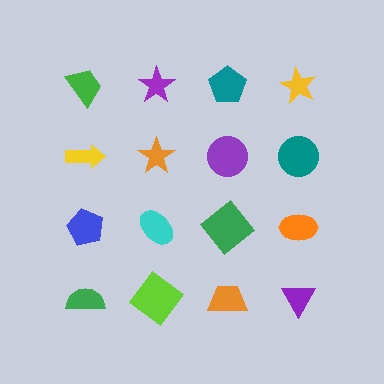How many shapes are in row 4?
4 shapes.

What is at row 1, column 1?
A green trapezoid.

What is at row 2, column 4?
A teal circle.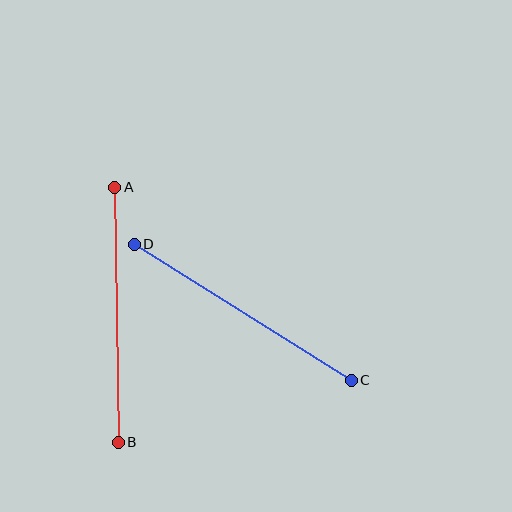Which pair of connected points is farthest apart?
Points C and D are farthest apart.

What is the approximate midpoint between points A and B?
The midpoint is at approximately (116, 315) pixels.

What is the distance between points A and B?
The distance is approximately 255 pixels.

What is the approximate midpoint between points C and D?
The midpoint is at approximately (243, 312) pixels.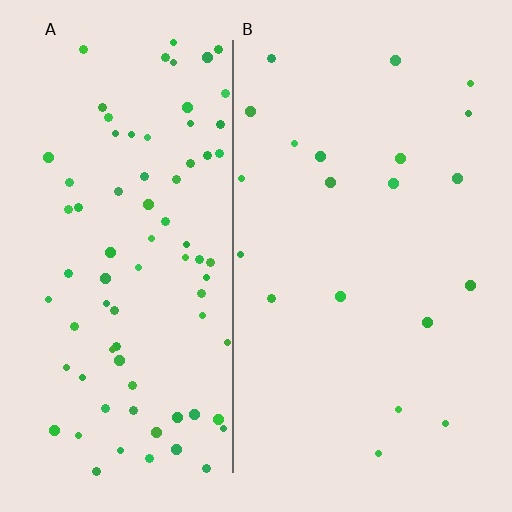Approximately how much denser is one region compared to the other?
Approximately 4.0× — region A over region B.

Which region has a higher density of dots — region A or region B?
A (the left).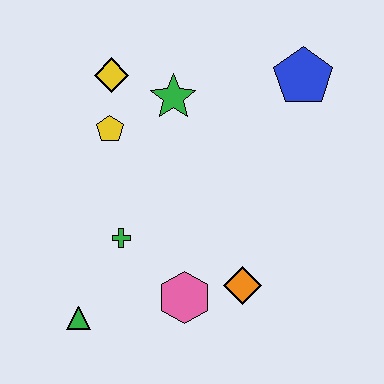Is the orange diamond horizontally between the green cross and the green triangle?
No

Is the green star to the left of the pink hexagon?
Yes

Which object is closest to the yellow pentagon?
The yellow diamond is closest to the yellow pentagon.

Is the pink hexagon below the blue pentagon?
Yes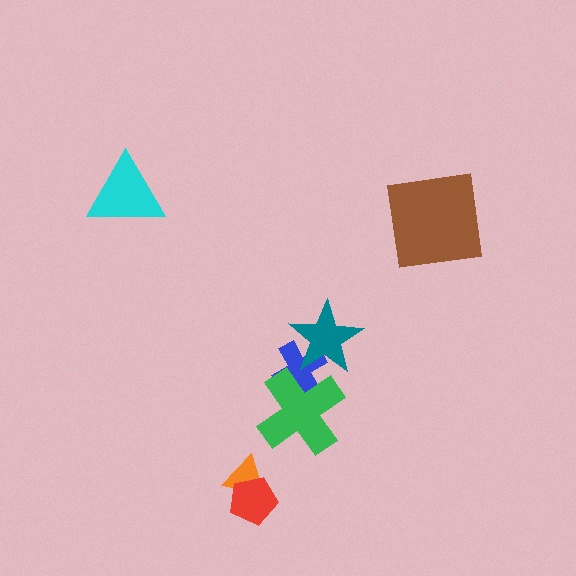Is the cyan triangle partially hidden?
No, no other shape covers it.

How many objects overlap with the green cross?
1 object overlaps with the green cross.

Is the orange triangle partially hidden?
Yes, it is partially covered by another shape.